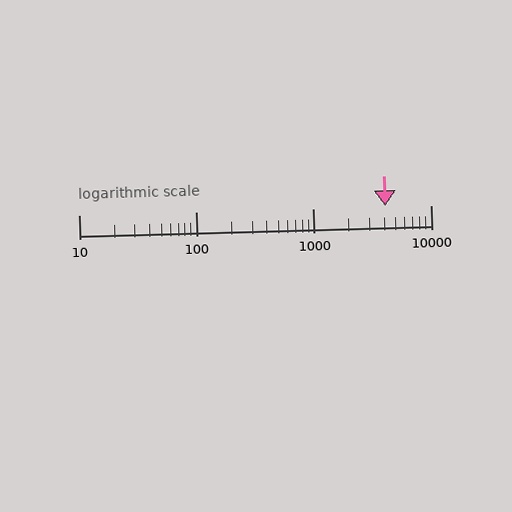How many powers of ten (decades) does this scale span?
The scale spans 3 decades, from 10 to 10000.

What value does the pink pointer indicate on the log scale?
The pointer indicates approximately 4100.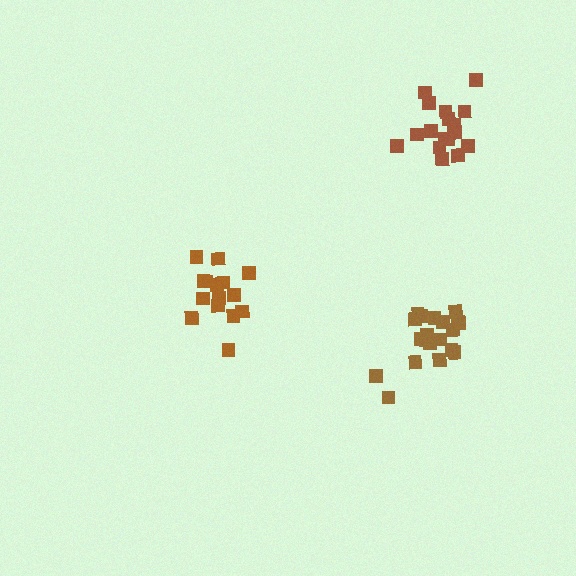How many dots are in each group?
Group 1: 15 dots, Group 2: 17 dots, Group 3: 20 dots (52 total).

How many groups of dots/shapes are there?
There are 3 groups.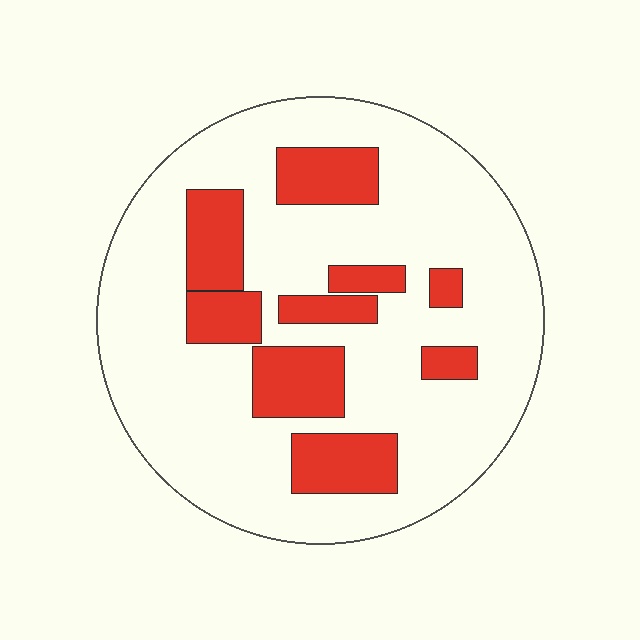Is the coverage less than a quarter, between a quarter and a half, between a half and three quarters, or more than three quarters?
Less than a quarter.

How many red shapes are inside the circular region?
9.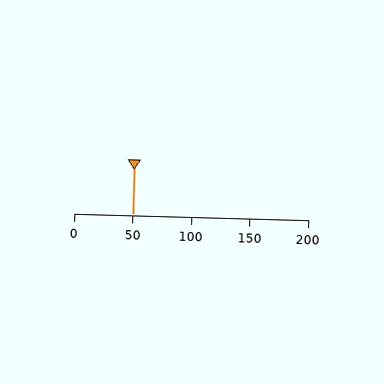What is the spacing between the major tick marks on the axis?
The major ticks are spaced 50 apart.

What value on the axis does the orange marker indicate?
The marker indicates approximately 50.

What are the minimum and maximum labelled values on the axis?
The axis runs from 0 to 200.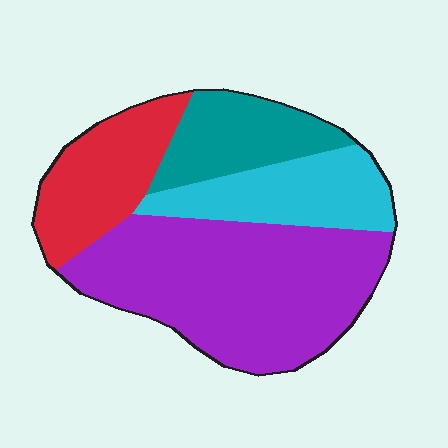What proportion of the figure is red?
Red covers about 20% of the figure.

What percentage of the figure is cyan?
Cyan takes up less than a quarter of the figure.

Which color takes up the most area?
Purple, at roughly 45%.